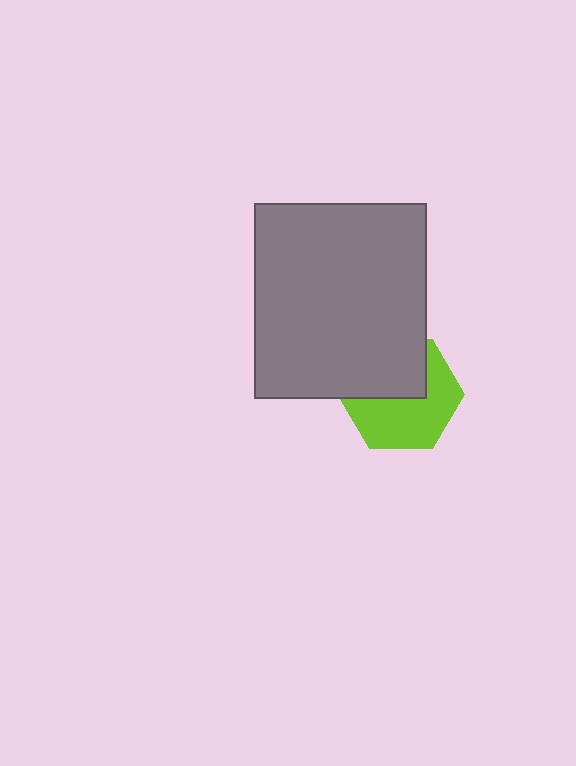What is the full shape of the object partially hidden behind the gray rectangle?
The partially hidden object is a lime hexagon.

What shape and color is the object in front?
The object in front is a gray rectangle.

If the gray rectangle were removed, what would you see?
You would see the complete lime hexagon.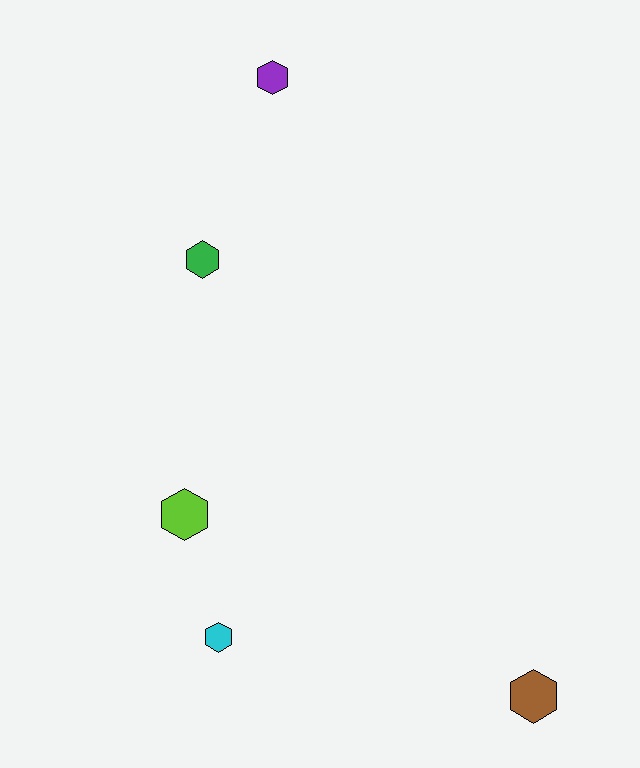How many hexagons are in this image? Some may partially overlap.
There are 5 hexagons.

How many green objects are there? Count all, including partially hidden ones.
There is 1 green object.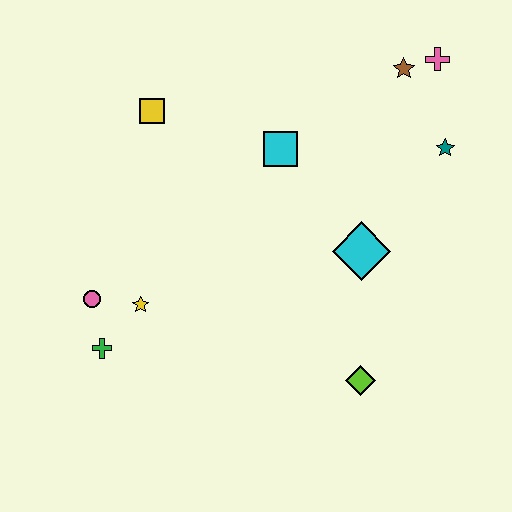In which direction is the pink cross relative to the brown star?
The pink cross is to the right of the brown star.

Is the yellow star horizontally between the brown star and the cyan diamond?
No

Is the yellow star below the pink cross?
Yes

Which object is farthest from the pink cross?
The green cross is farthest from the pink cross.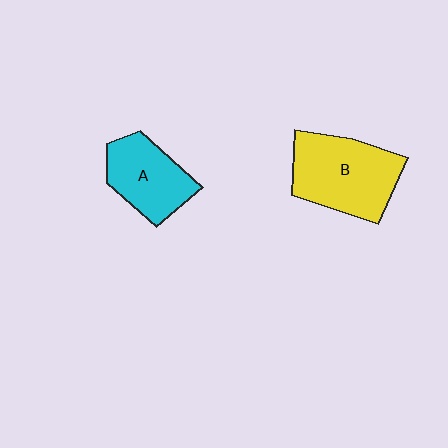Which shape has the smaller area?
Shape A (cyan).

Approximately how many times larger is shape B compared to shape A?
Approximately 1.4 times.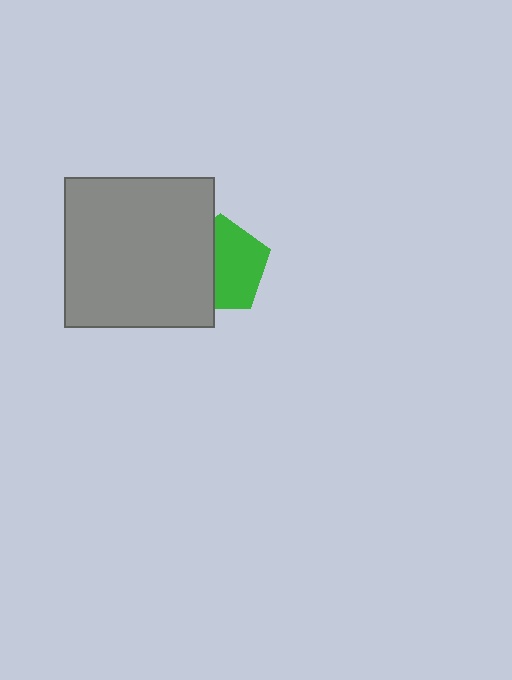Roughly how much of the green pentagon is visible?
About half of it is visible (roughly 56%).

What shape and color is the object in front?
The object in front is a gray square.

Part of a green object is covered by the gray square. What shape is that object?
It is a pentagon.